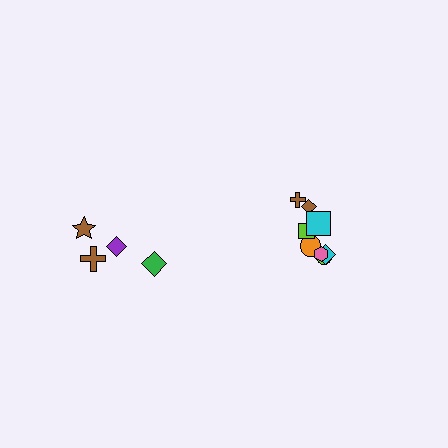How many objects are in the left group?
There are 4 objects.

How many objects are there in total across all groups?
There are 12 objects.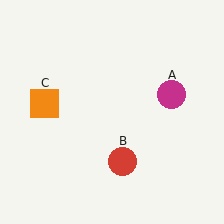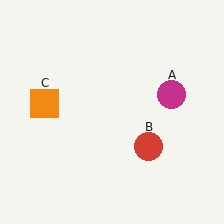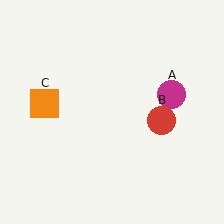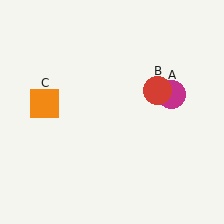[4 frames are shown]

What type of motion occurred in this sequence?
The red circle (object B) rotated counterclockwise around the center of the scene.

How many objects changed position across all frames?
1 object changed position: red circle (object B).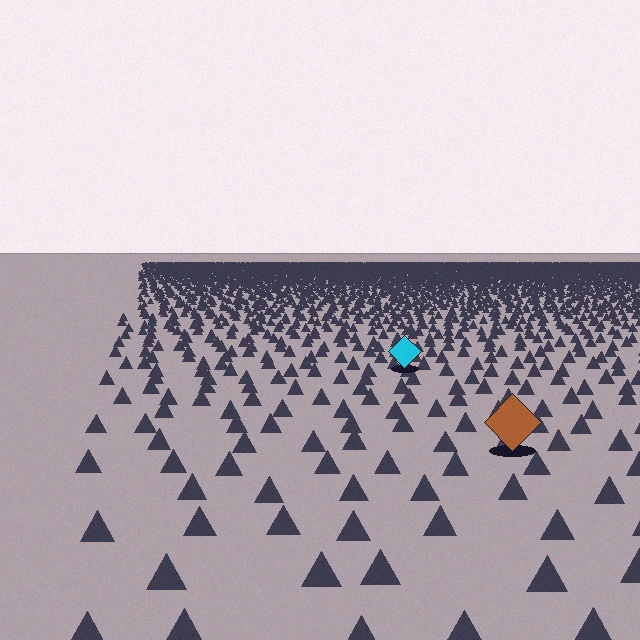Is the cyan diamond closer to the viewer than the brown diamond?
No. The brown diamond is closer — you can tell from the texture gradient: the ground texture is coarser near it.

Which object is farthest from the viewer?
The cyan diamond is farthest from the viewer. It appears smaller and the ground texture around it is denser.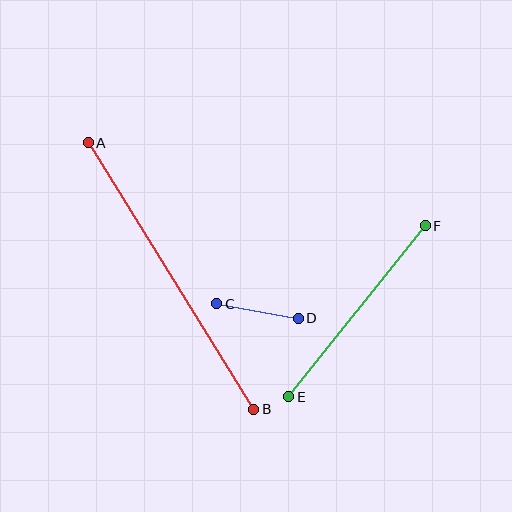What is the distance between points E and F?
The distance is approximately 219 pixels.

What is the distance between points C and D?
The distance is approximately 83 pixels.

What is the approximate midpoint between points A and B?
The midpoint is at approximately (171, 276) pixels.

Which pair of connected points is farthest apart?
Points A and B are farthest apart.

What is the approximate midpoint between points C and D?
The midpoint is at approximately (258, 311) pixels.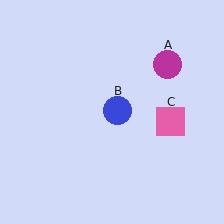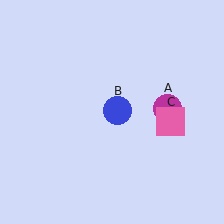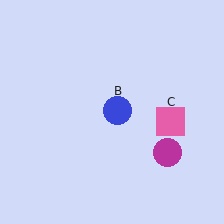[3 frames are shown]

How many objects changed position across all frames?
1 object changed position: magenta circle (object A).